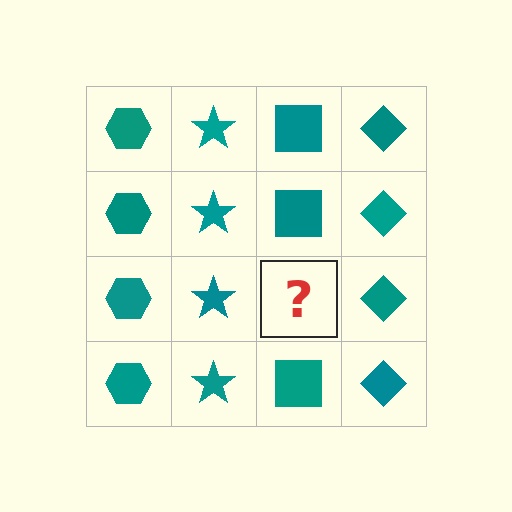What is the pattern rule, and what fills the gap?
The rule is that each column has a consistent shape. The gap should be filled with a teal square.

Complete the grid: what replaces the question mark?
The question mark should be replaced with a teal square.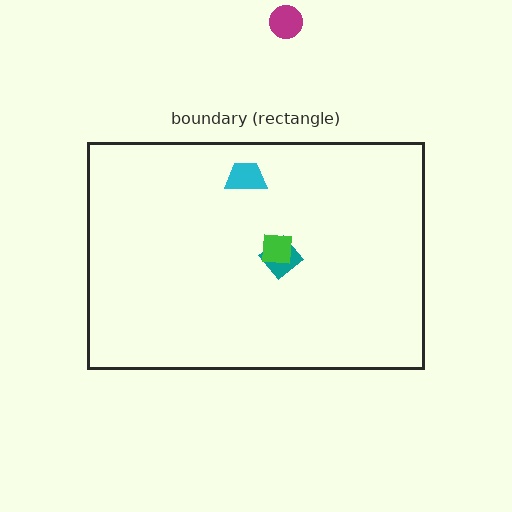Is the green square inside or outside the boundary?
Inside.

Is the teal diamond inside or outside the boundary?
Inside.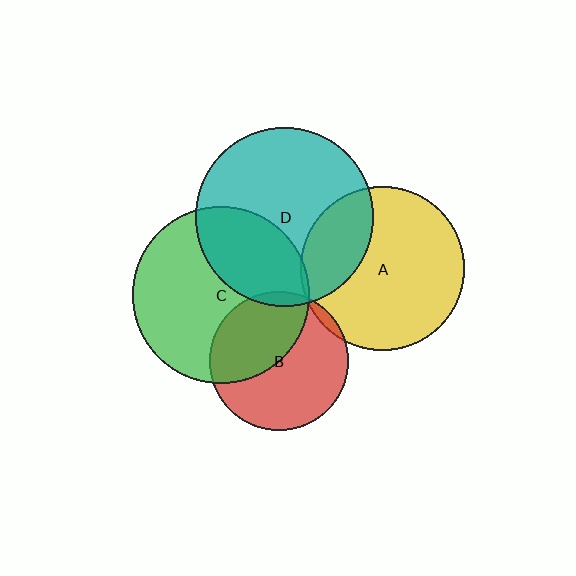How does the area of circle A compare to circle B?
Approximately 1.4 times.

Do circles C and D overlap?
Yes.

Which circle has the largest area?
Circle D (teal).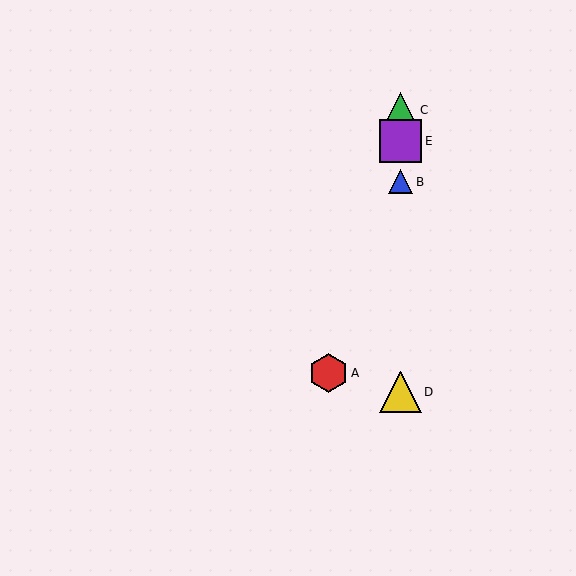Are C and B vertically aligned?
Yes, both are at x≈401.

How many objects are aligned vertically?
4 objects (B, C, D, E) are aligned vertically.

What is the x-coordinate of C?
Object C is at x≈401.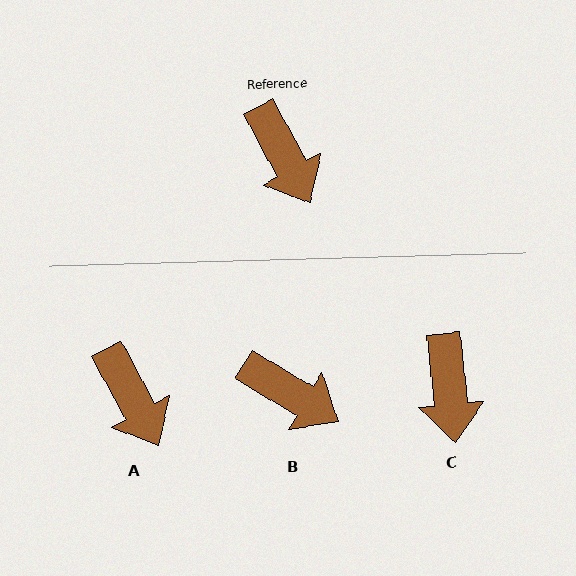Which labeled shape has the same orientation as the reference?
A.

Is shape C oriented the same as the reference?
No, it is off by about 22 degrees.